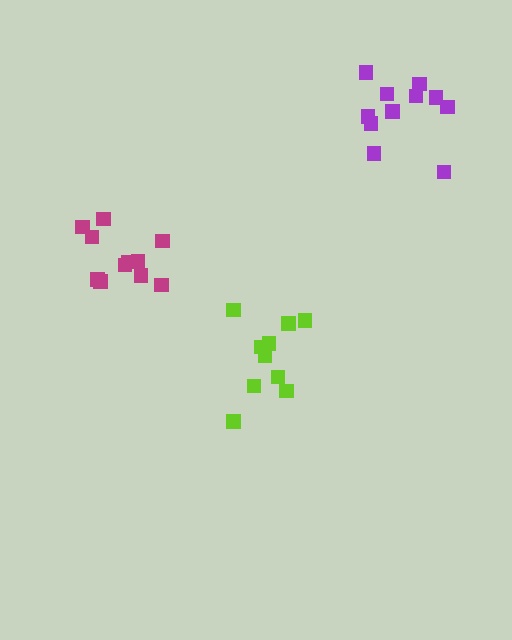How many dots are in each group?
Group 1: 10 dots, Group 2: 11 dots, Group 3: 11 dots (32 total).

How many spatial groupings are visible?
There are 3 spatial groupings.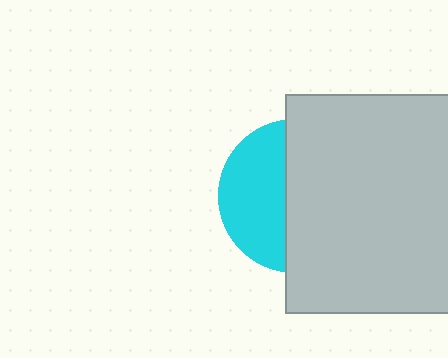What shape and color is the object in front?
The object in front is a light gray square.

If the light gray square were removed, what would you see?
You would see the complete cyan circle.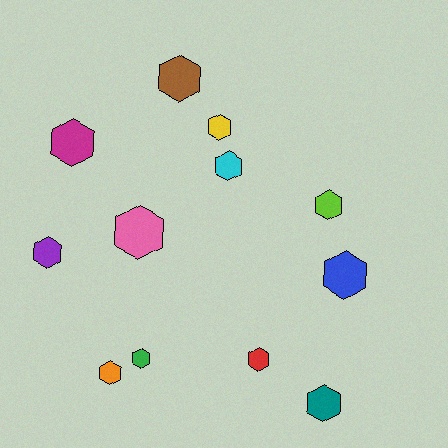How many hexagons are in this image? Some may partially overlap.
There are 12 hexagons.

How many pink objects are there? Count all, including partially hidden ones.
There is 1 pink object.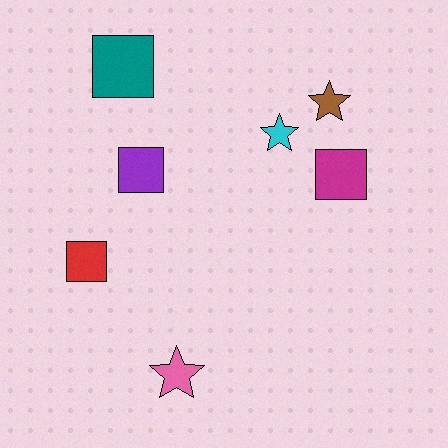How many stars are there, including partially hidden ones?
There are 3 stars.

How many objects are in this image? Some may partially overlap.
There are 7 objects.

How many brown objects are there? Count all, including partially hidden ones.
There is 1 brown object.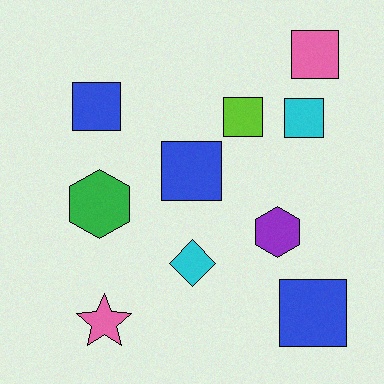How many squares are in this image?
There are 6 squares.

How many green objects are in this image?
There is 1 green object.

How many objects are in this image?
There are 10 objects.